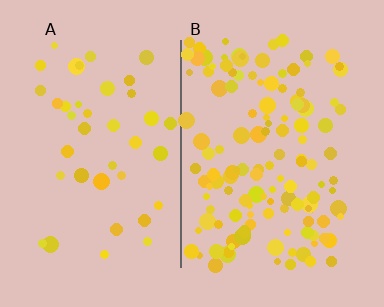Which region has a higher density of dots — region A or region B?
B (the right).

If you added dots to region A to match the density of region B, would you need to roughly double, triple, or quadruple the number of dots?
Approximately triple.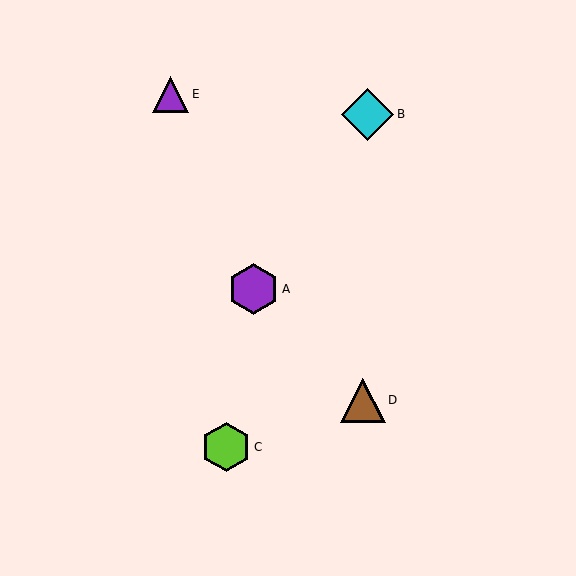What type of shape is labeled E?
Shape E is a purple triangle.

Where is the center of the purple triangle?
The center of the purple triangle is at (171, 94).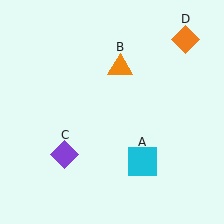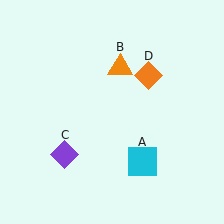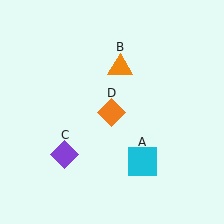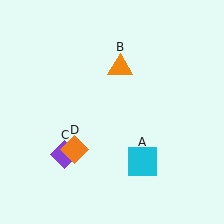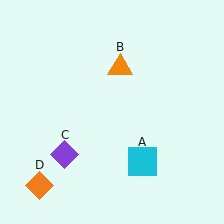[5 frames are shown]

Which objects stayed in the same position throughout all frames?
Cyan square (object A) and orange triangle (object B) and purple diamond (object C) remained stationary.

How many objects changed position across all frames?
1 object changed position: orange diamond (object D).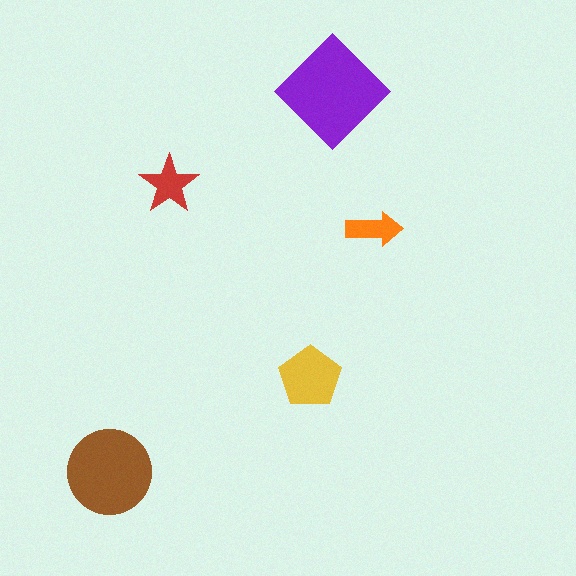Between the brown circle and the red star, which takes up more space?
The brown circle.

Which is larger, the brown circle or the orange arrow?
The brown circle.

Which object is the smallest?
The orange arrow.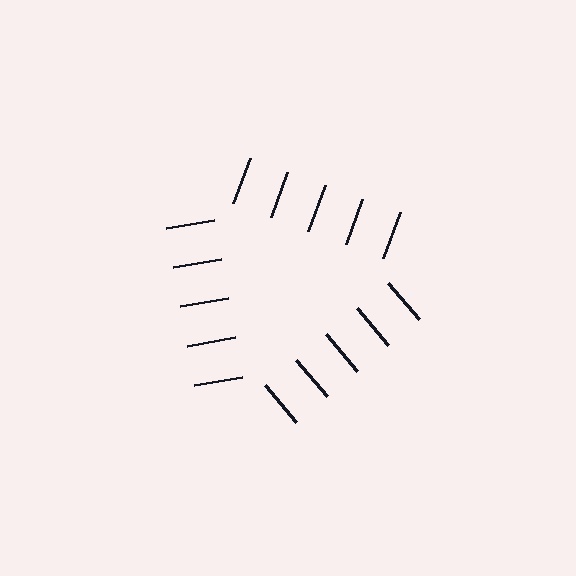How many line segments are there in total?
15 — 5 along each of the 3 edges.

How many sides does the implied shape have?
3 sides — the line-ends trace a triangle.